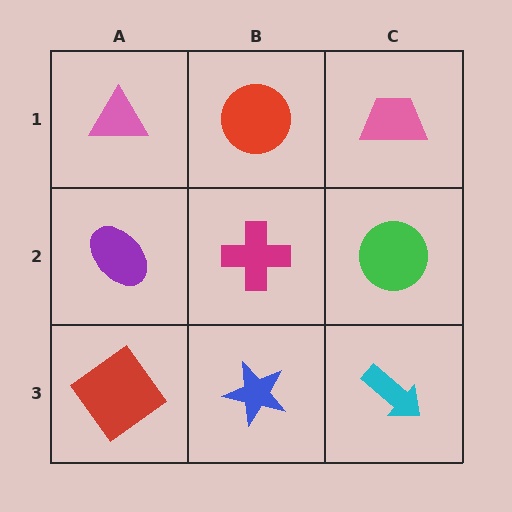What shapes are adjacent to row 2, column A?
A pink triangle (row 1, column A), a red diamond (row 3, column A), a magenta cross (row 2, column B).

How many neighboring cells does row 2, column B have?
4.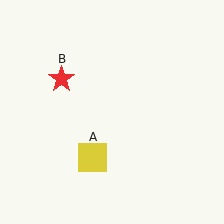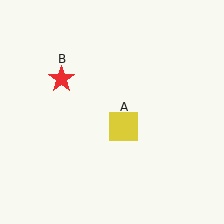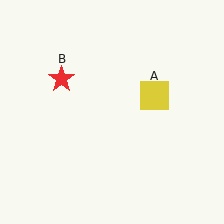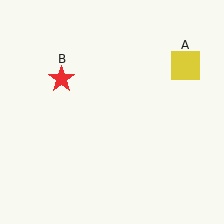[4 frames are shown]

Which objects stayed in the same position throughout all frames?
Red star (object B) remained stationary.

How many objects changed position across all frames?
1 object changed position: yellow square (object A).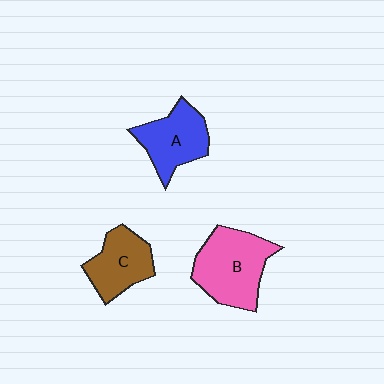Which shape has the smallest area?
Shape C (brown).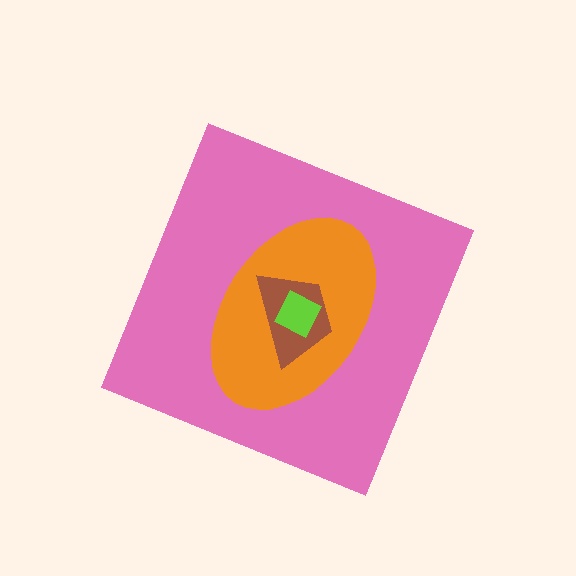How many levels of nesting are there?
4.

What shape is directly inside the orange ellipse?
The brown trapezoid.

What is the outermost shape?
The pink diamond.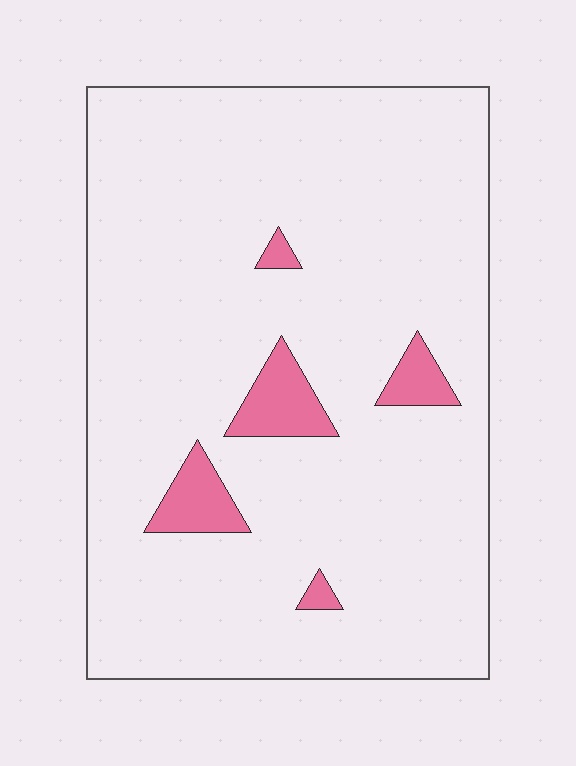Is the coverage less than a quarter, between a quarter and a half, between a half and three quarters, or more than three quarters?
Less than a quarter.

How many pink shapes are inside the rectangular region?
5.